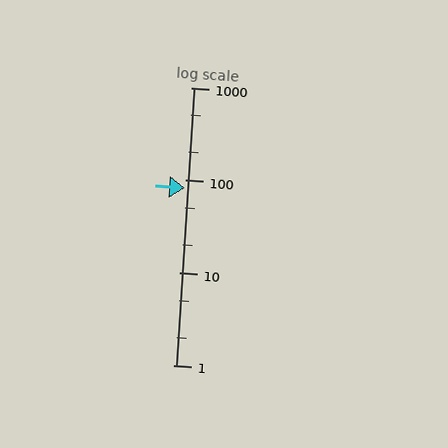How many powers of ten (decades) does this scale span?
The scale spans 3 decades, from 1 to 1000.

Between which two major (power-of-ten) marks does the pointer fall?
The pointer is between 10 and 100.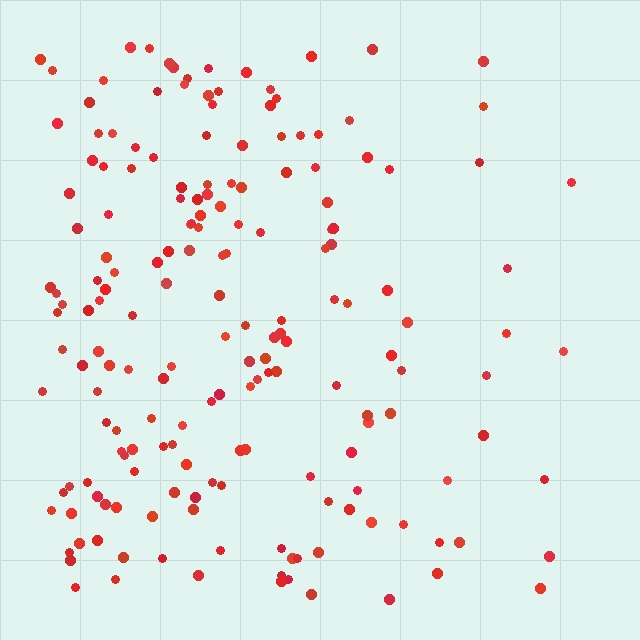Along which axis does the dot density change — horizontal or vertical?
Horizontal.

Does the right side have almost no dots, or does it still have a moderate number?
Still a moderate number, just noticeably fewer than the left.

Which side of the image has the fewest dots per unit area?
The right.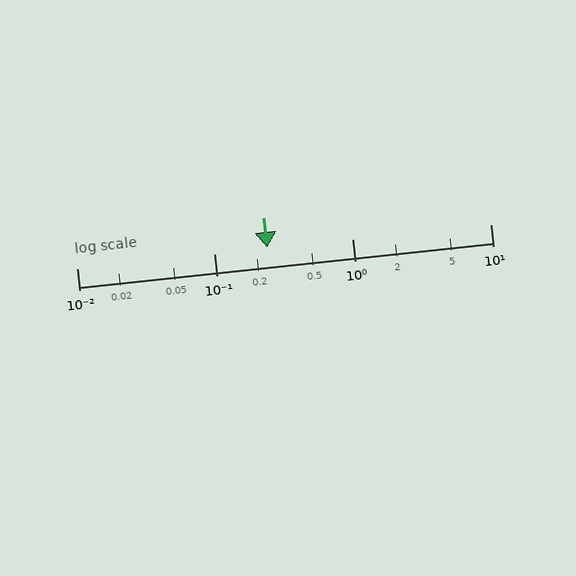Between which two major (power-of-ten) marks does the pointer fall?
The pointer is between 0.1 and 1.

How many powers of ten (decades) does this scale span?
The scale spans 3 decades, from 0.01 to 10.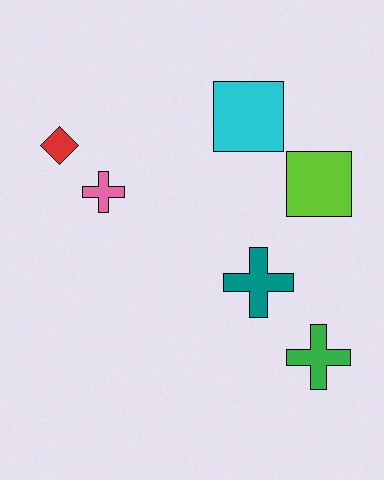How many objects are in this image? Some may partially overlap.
There are 6 objects.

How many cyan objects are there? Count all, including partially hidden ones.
There is 1 cyan object.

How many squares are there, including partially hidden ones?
There are 2 squares.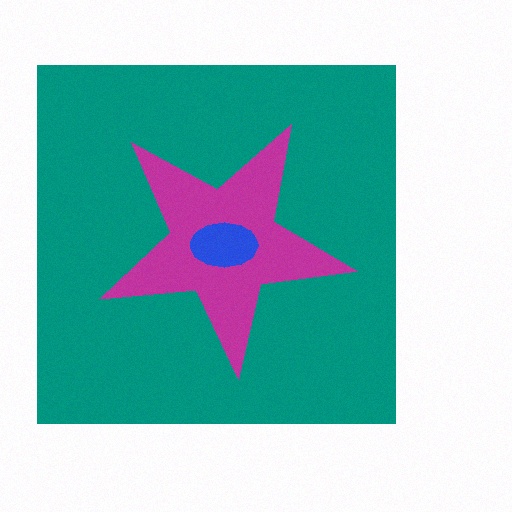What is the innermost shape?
The blue ellipse.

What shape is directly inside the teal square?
The magenta star.